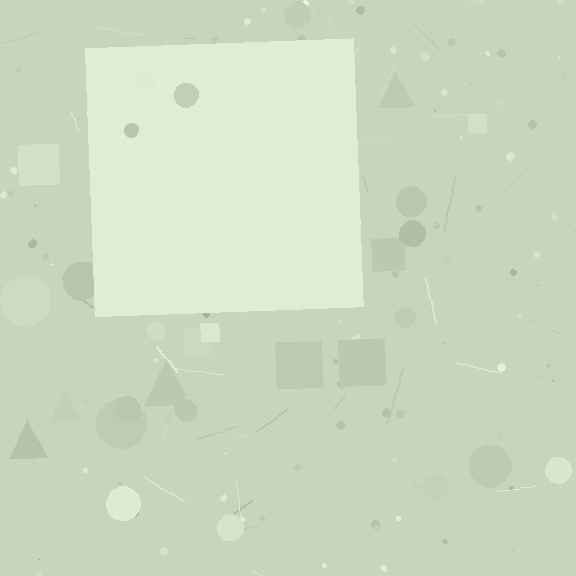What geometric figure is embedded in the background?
A square is embedded in the background.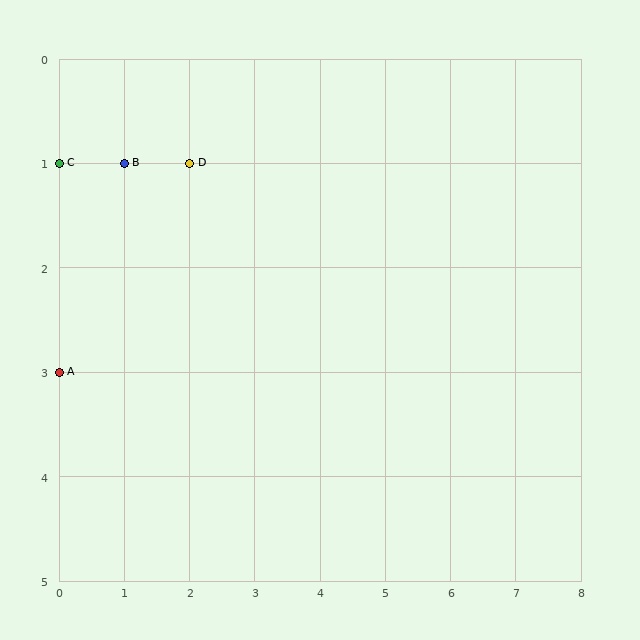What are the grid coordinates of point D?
Point D is at grid coordinates (2, 1).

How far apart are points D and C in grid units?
Points D and C are 2 columns apart.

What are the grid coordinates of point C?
Point C is at grid coordinates (0, 1).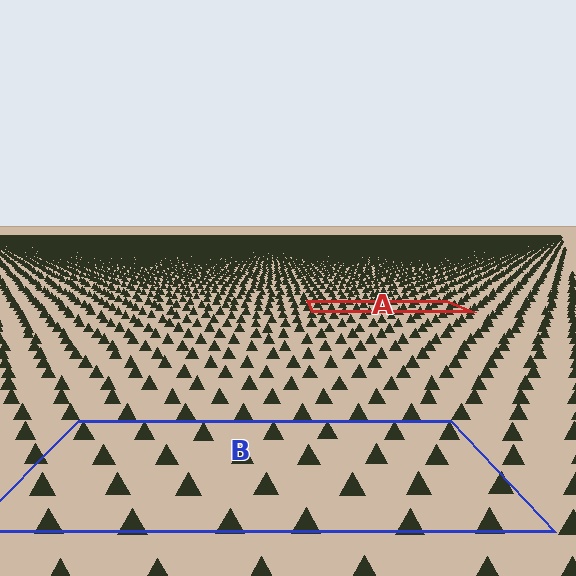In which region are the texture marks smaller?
The texture marks are smaller in region A, because it is farther away.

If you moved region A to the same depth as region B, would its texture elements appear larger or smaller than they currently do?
They would appear larger. At a closer depth, the same texture elements are projected at a bigger on-screen size.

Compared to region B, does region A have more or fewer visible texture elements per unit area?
Region A has more texture elements per unit area — they are packed more densely because it is farther away.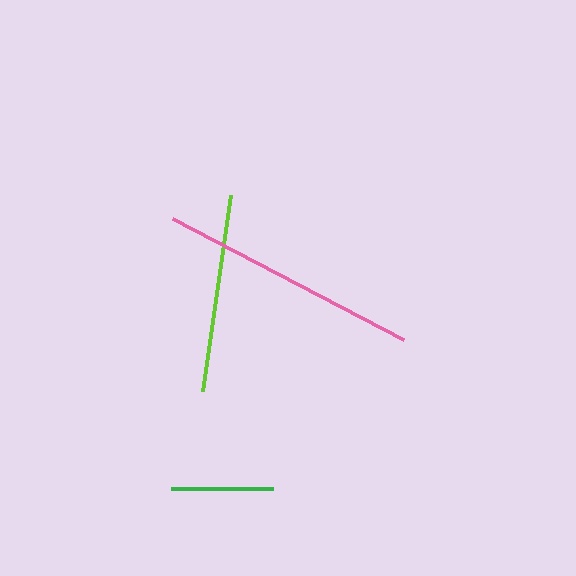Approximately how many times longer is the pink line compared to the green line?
The pink line is approximately 2.6 times the length of the green line.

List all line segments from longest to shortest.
From longest to shortest: pink, lime, green.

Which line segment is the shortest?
The green line is the shortest at approximately 102 pixels.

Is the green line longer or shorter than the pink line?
The pink line is longer than the green line.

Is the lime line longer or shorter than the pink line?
The pink line is longer than the lime line.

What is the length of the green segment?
The green segment is approximately 102 pixels long.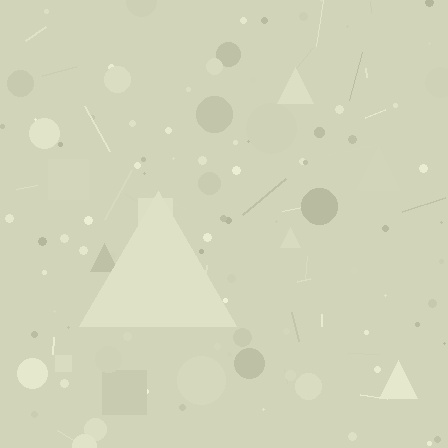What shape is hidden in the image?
A triangle is hidden in the image.